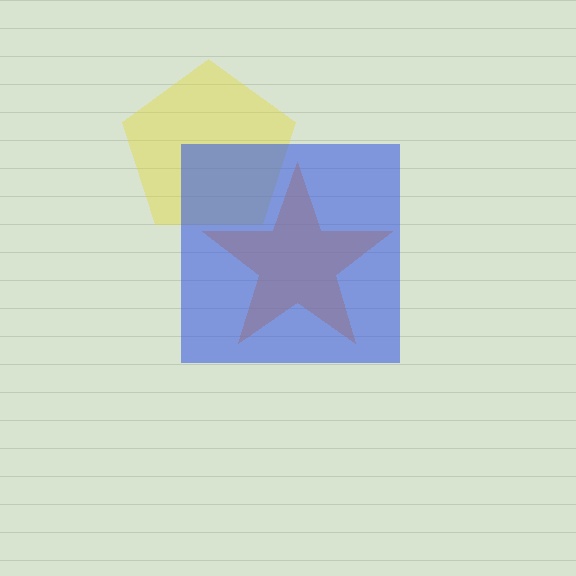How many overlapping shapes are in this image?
There are 3 overlapping shapes in the image.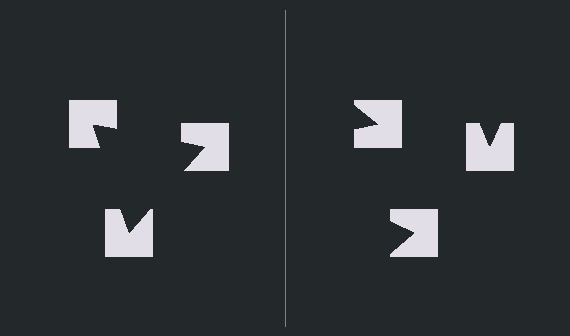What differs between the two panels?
The notched squares are positioned identically on both sides; only the wedge orientations differ. On the left they align to a triangle; on the right they are misaligned.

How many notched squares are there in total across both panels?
6 — 3 on each side.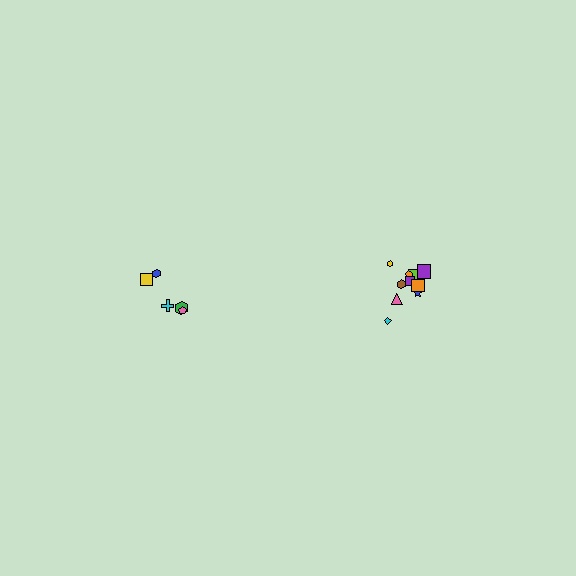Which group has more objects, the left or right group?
The right group.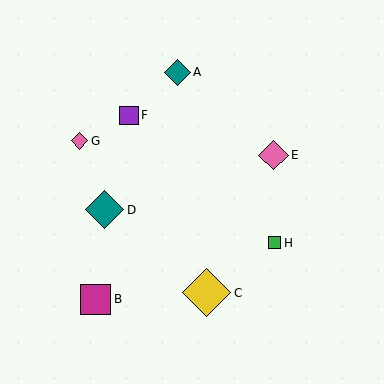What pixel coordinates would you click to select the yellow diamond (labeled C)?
Click at (207, 293) to select the yellow diamond C.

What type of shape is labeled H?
Shape H is a green square.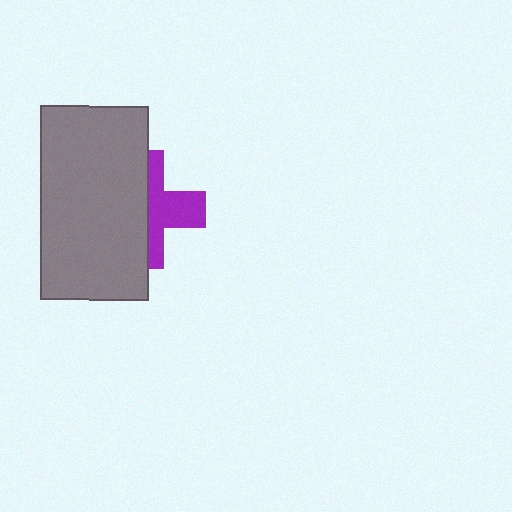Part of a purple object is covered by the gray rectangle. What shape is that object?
It is a cross.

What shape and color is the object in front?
The object in front is a gray rectangle.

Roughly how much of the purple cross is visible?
A small part of it is visible (roughly 43%).